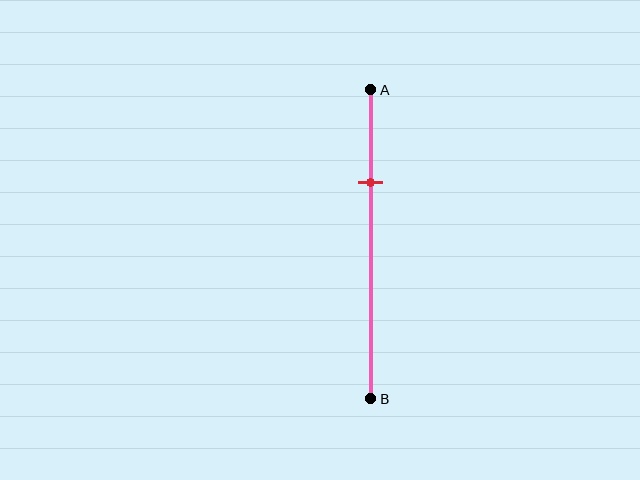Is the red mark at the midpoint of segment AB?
No, the mark is at about 30% from A, not at the 50% midpoint.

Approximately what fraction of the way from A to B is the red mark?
The red mark is approximately 30% of the way from A to B.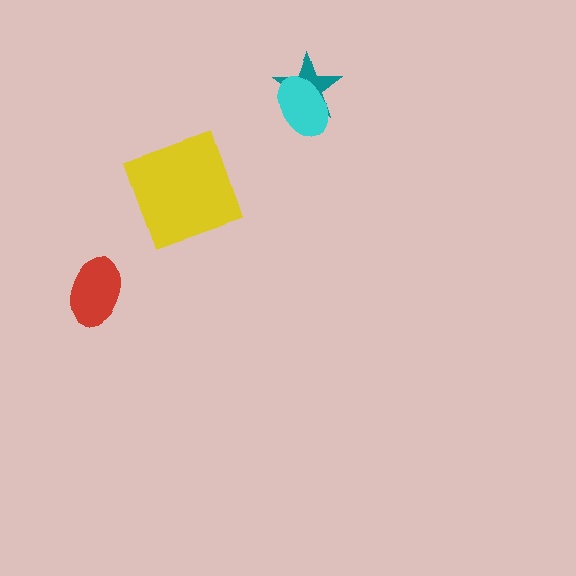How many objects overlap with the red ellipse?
0 objects overlap with the red ellipse.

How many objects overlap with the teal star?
1 object overlaps with the teal star.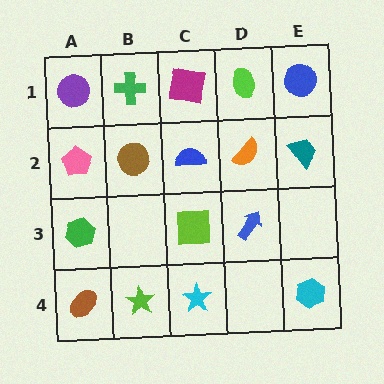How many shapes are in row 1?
5 shapes.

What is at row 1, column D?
A lime ellipse.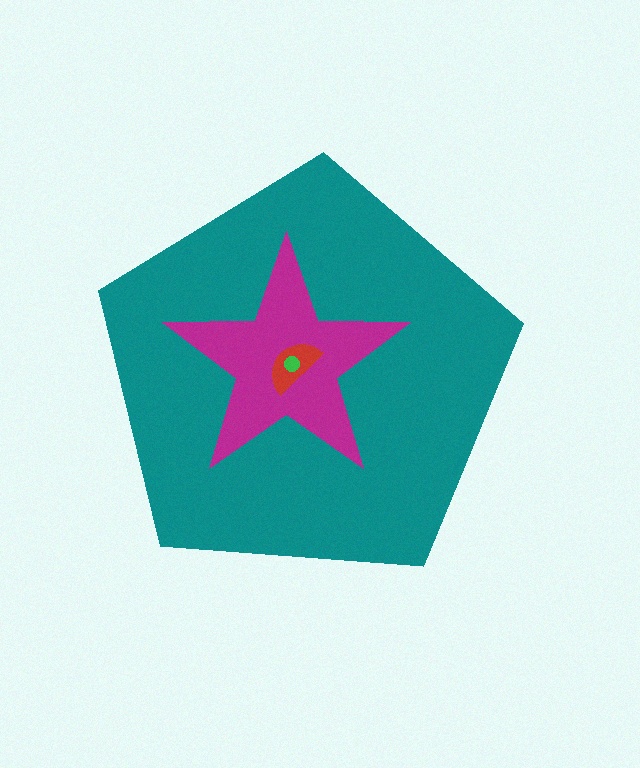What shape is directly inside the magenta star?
The red semicircle.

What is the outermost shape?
The teal pentagon.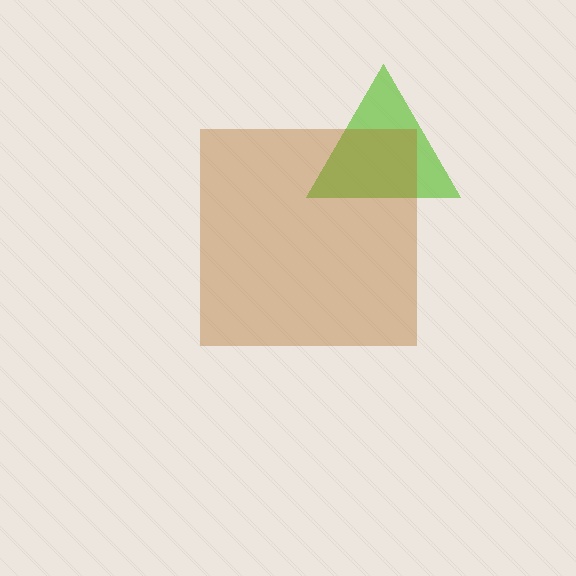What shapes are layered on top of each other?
The layered shapes are: a lime triangle, a brown square.